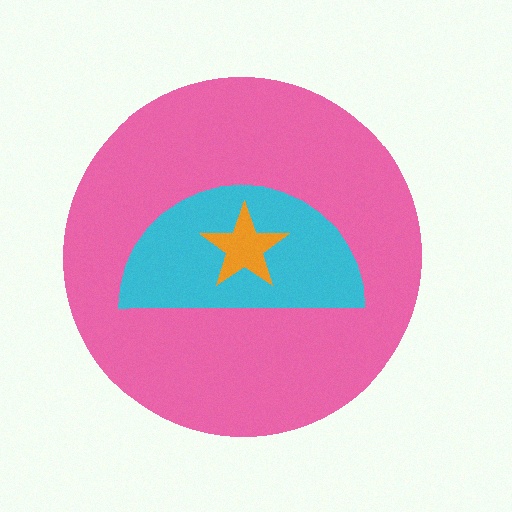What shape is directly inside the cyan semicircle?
The orange star.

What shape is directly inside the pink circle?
The cyan semicircle.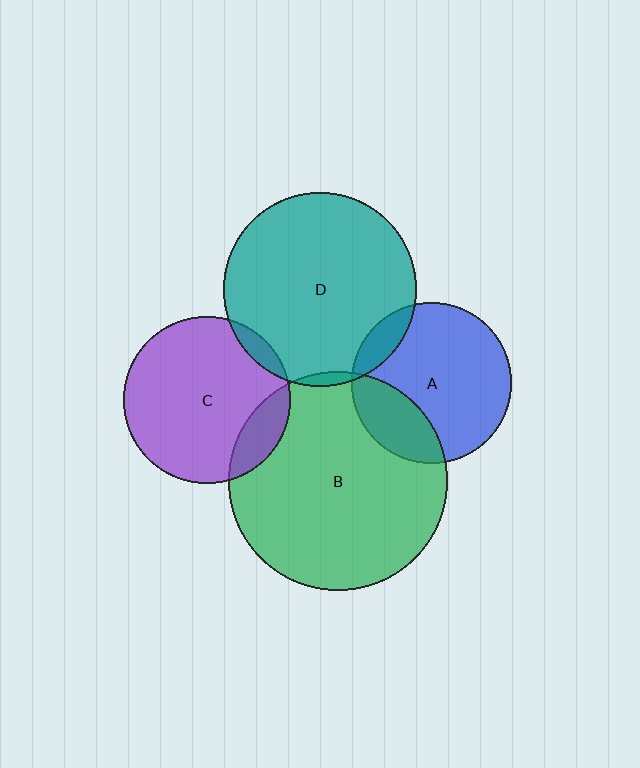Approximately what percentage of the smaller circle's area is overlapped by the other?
Approximately 25%.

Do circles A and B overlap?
Yes.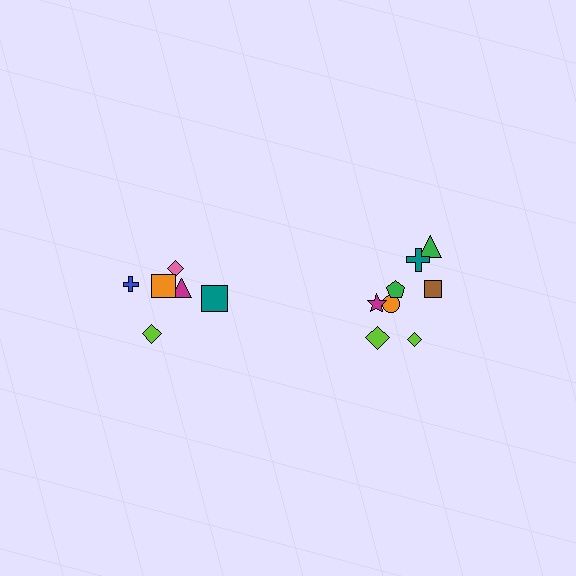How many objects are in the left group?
There are 6 objects.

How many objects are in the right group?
There are 8 objects.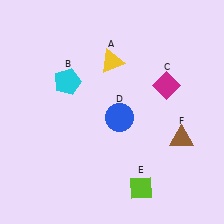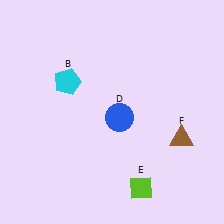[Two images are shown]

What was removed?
The yellow triangle (A), the magenta diamond (C) were removed in Image 2.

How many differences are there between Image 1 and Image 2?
There are 2 differences between the two images.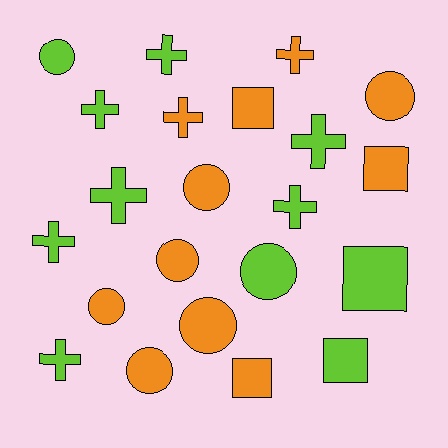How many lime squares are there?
There are 2 lime squares.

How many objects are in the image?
There are 22 objects.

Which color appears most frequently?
Lime, with 11 objects.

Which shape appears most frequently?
Cross, with 9 objects.